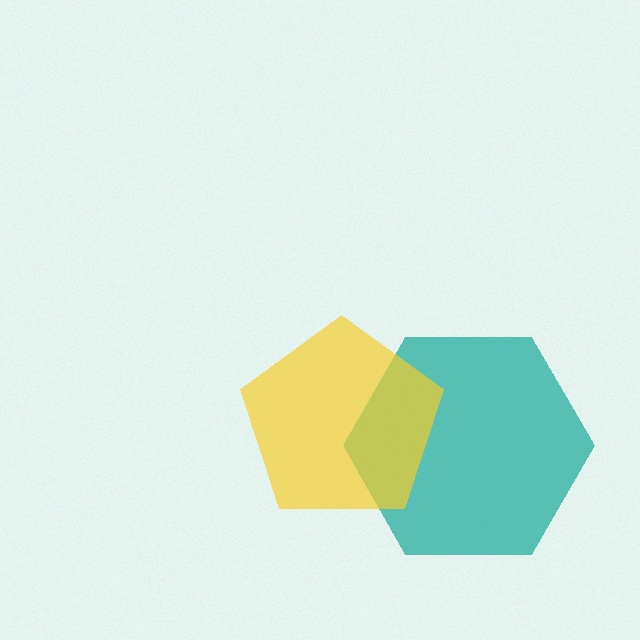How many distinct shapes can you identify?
There are 2 distinct shapes: a teal hexagon, a yellow pentagon.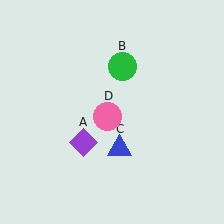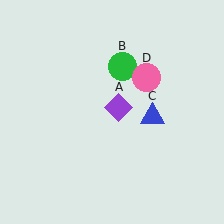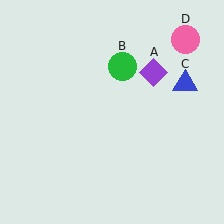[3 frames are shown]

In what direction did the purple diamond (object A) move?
The purple diamond (object A) moved up and to the right.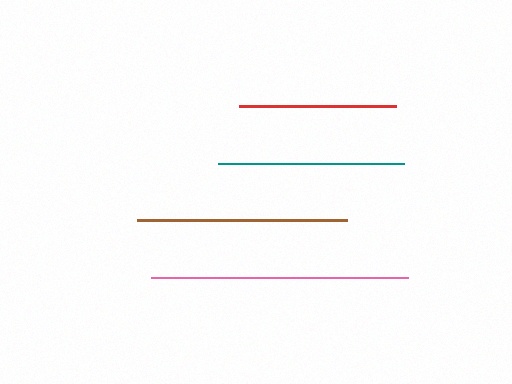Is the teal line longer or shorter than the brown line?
The brown line is longer than the teal line.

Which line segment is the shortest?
The red line is the shortest at approximately 157 pixels.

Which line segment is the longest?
The pink line is the longest at approximately 257 pixels.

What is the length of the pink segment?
The pink segment is approximately 257 pixels long.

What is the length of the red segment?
The red segment is approximately 157 pixels long.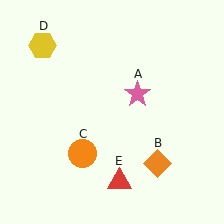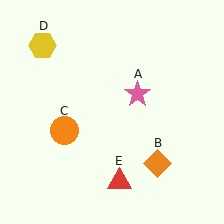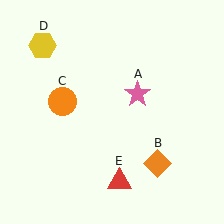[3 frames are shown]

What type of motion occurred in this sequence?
The orange circle (object C) rotated clockwise around the center of the scene.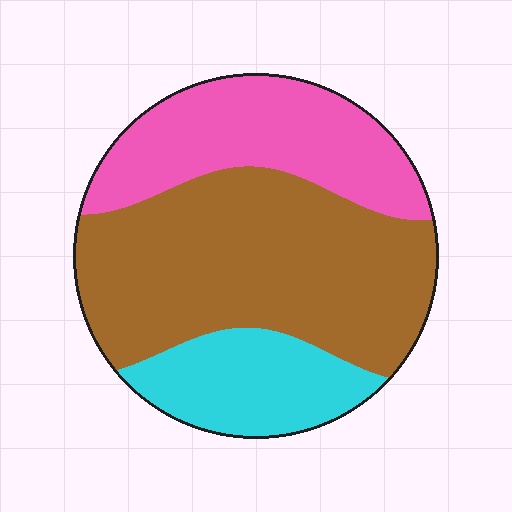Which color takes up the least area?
Cyan, at roughly 20%.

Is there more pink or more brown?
Brown.